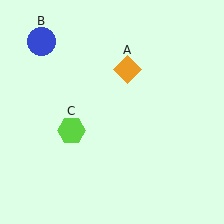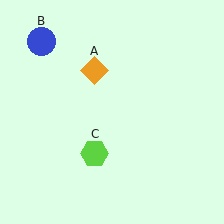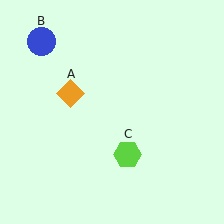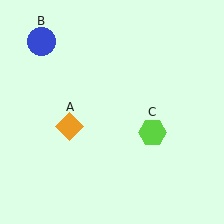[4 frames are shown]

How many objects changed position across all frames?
2 objects changed position: orange diamond (object A), lime hexagon (object C).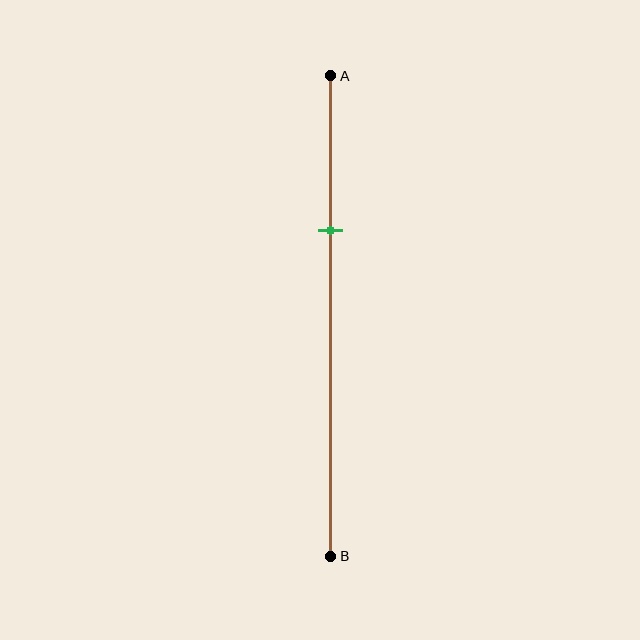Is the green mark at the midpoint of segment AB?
No, the mark is at about 30% from A, not at the 50% midpoint.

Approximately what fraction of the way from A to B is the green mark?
The green mark is approximately 30% of the way from A to B.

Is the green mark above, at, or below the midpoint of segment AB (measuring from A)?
The green mark is above the midpoint of segment AB.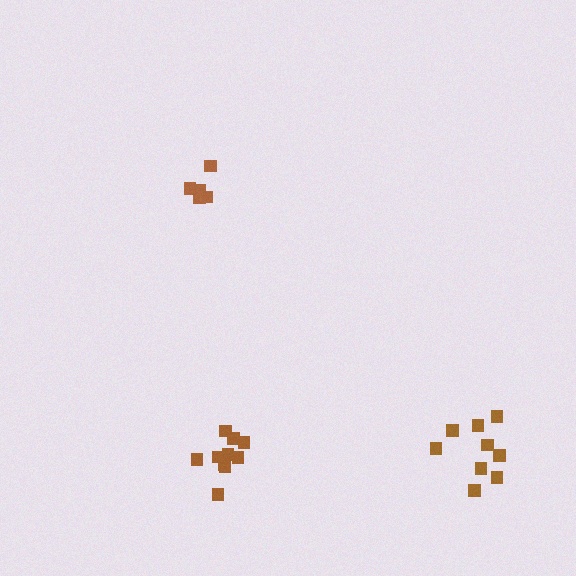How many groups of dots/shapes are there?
There are 3 groups.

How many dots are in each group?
Group 1: 9 dots, Group 2: 5 dots, Group 3: 10 dots (24 total).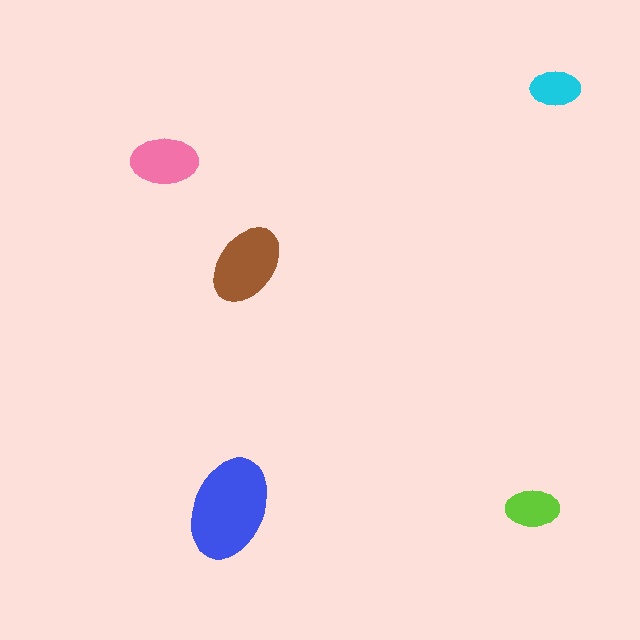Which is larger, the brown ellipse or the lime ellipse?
The brown one.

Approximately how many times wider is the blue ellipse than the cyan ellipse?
About 2 times wider.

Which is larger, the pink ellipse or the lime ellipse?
The pink one.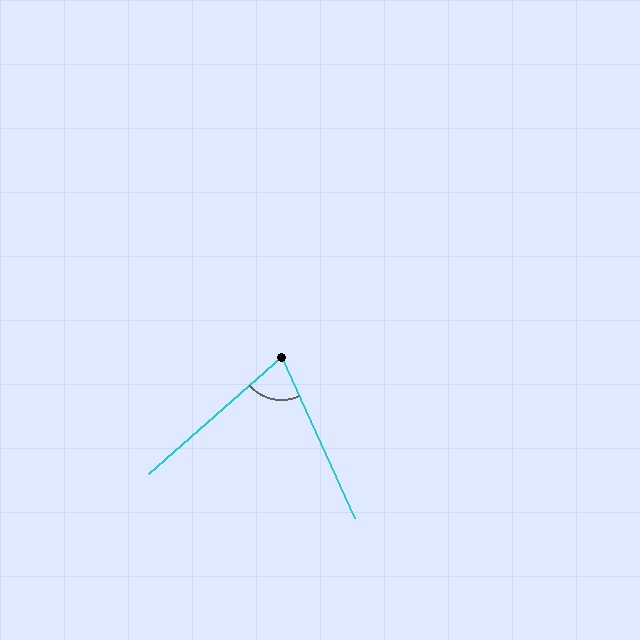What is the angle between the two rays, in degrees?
Approximately 73 degrees.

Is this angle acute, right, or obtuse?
It is acute.